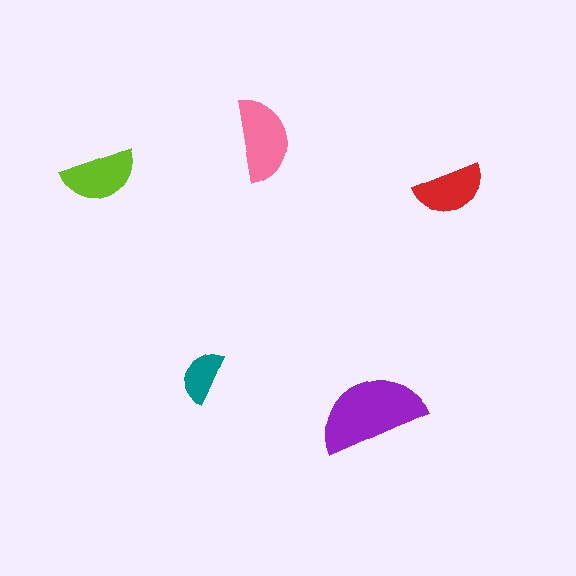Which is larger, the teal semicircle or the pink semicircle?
The pink one.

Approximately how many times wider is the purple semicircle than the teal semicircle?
About 2 times wider.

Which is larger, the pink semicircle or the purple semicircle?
The purple one.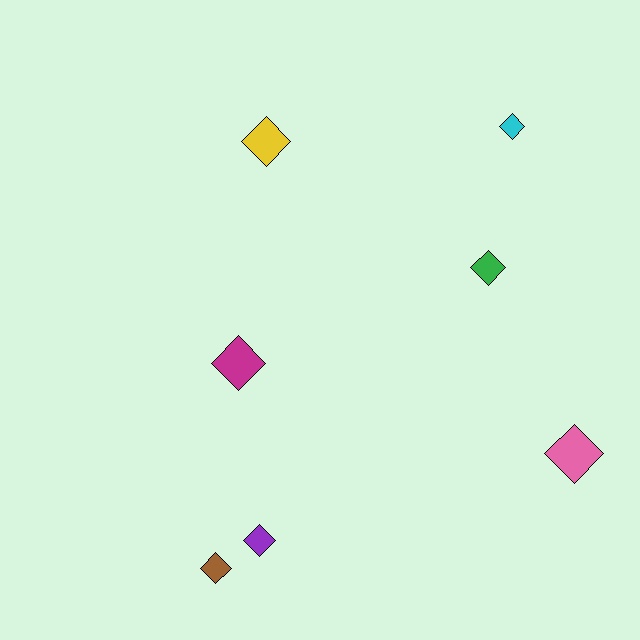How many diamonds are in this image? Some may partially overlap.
There are 7 diamonds.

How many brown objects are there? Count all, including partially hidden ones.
There is 1 brown object.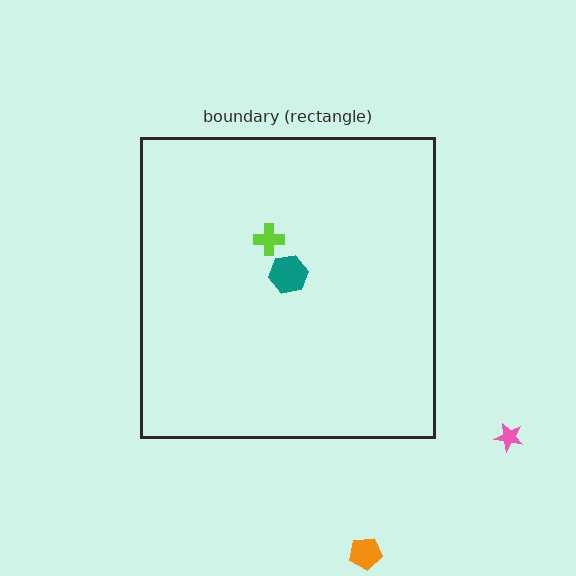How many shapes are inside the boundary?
2 inside, 2 outside.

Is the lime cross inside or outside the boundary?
Inside.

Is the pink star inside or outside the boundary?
Outside.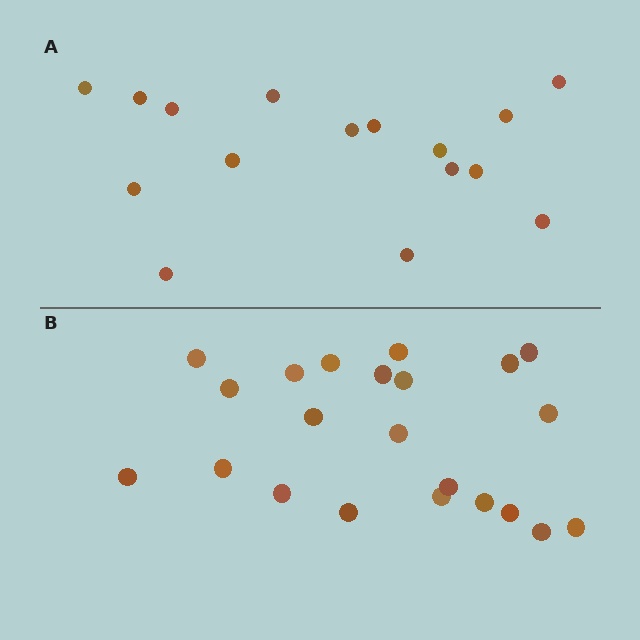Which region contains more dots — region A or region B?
Region B (the bottom region) has more dots.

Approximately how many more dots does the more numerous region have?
Region B has about 6 more dots than region A.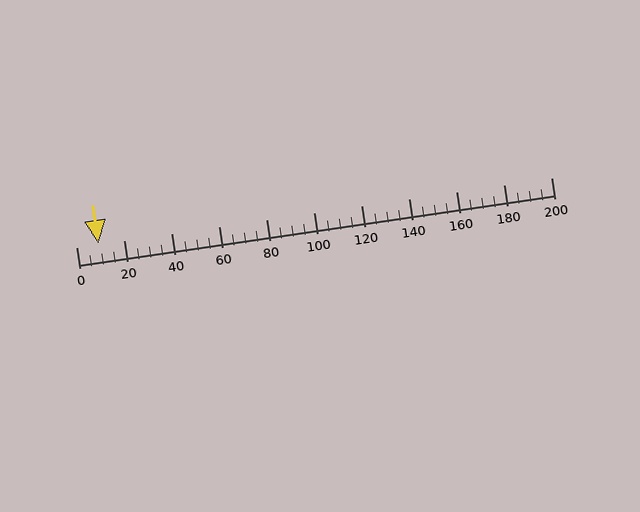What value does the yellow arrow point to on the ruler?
The yellow arrow points to approximately 10.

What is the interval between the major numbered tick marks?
The major tick marks are spaced 20 units apart.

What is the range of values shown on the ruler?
The ruler shows values from 0 to 200.